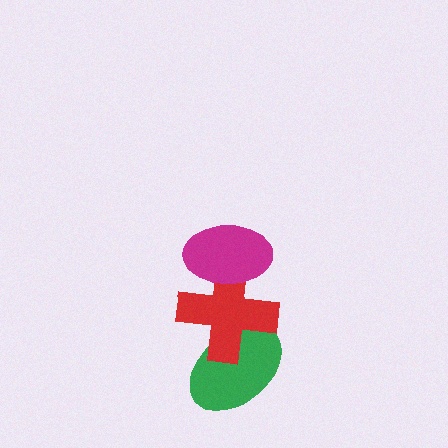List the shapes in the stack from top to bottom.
From top to bottom: the magenta ellipse, the red cross, the green ellipse.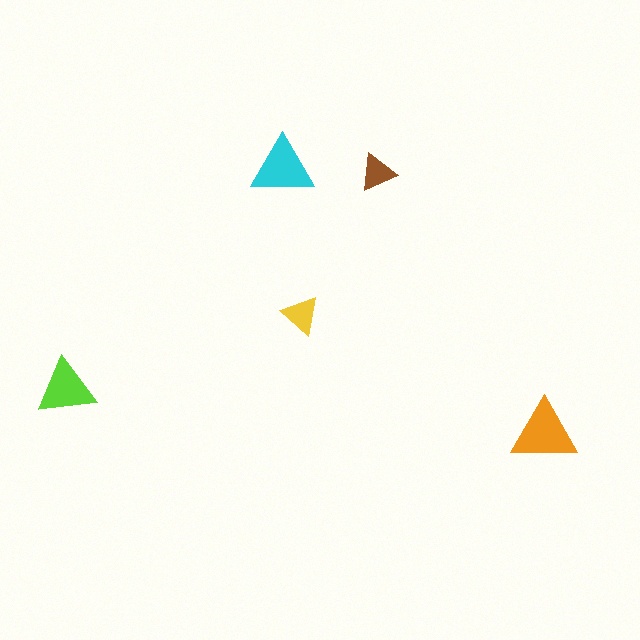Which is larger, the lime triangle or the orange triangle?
The orange one.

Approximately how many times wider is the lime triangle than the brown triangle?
About 1.5 times wider.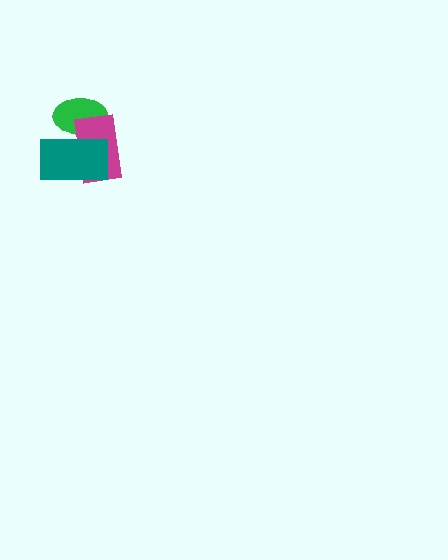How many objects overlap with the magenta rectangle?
2 objects overlap with the magenta rectangle.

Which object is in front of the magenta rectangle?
The teal rectangle is in front of the magenta rectangle.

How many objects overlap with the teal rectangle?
2 objects overlap with the teal rectangle.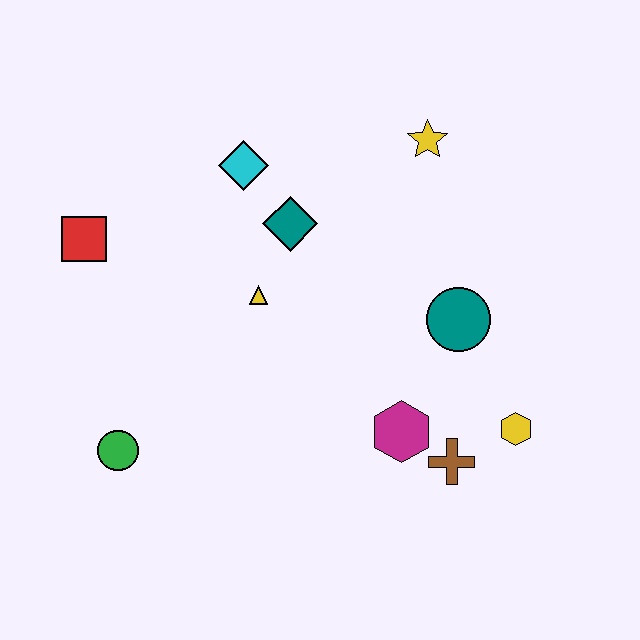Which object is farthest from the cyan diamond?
The yellow hexagon is farthest from the cyan diamond.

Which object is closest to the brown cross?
The magenta hexagon is closest to the brown cross.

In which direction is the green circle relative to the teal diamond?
The green circle is below the teal diamond.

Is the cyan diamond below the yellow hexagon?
No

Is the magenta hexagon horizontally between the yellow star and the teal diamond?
Yes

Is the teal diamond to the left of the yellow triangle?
No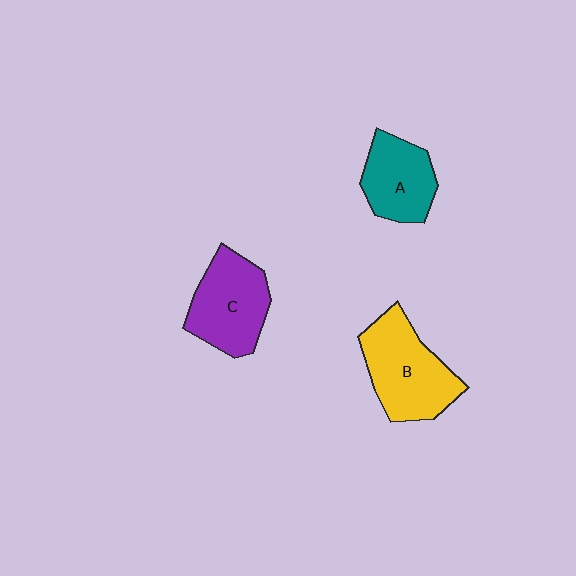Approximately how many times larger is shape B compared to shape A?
Approximately 1.4 times.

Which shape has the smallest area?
Shape A (teal).